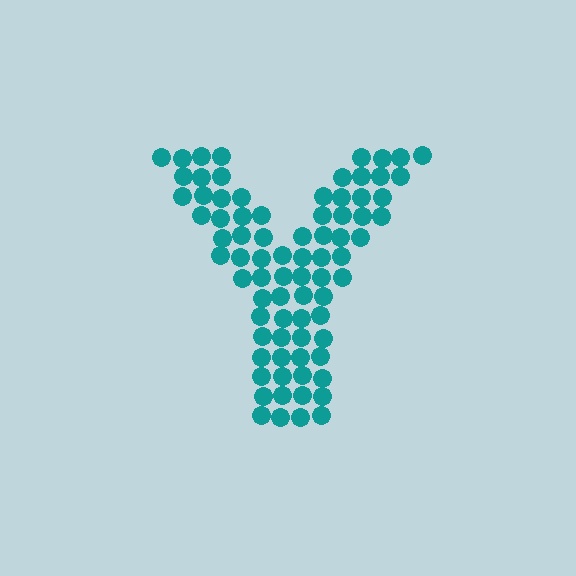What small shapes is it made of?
It is made of small circles.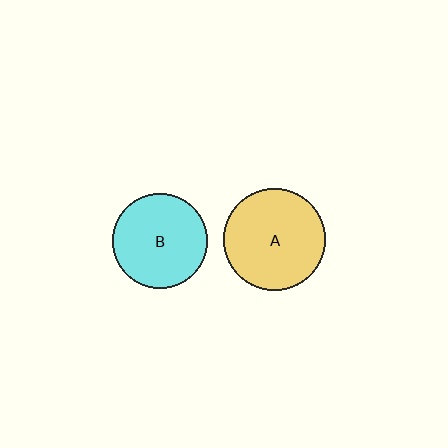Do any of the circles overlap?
No, none of the circles overlap.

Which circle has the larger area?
Circle A (yellow).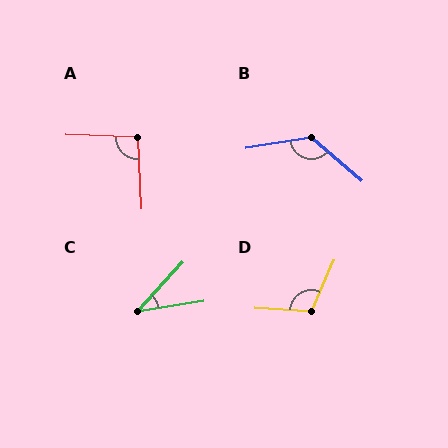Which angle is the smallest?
C, at approximately 38 degrees.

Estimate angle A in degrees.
Approximately 95 degrees.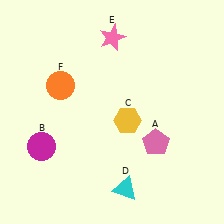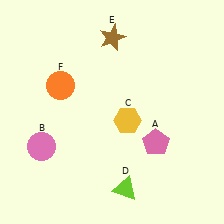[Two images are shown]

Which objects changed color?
B changed from magenta to pink. D changed from cyan to lime. E changed from pink to brown.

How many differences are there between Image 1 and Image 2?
There are 3 differences between the two images.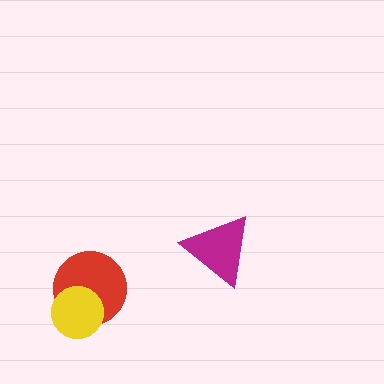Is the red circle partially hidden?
Yes, it is partially covered by another shape.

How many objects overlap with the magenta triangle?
0 objects overlap with the magenta triangle.